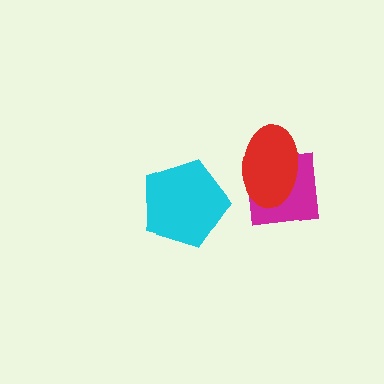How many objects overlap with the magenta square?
1 object overlaps with the magenta square.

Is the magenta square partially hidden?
Yes, it is partially covered by another shape.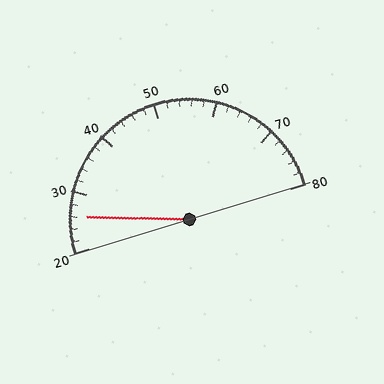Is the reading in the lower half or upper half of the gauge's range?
The reading is in the lower half of the range (20 to 80).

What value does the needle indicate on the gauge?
The needle indicates approximately 26.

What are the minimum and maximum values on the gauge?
The gauge ranges from 20 to 80.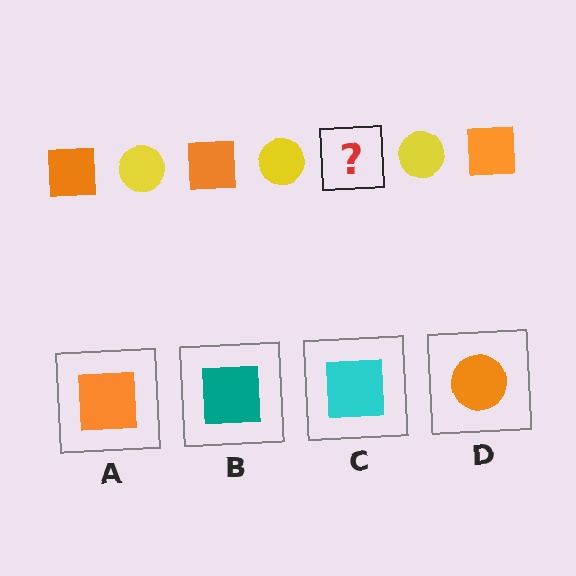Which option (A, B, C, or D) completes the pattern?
A.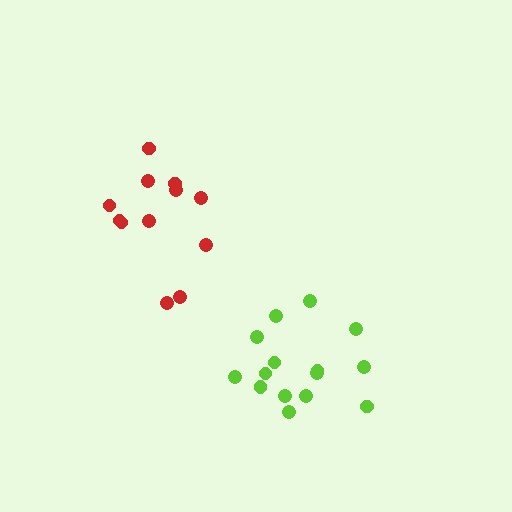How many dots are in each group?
Group 1: 15 dots, Group 2: 12 dots (27 total).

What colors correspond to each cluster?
The clusters are colored: lime, red.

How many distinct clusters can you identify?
There are 2 distinct clusters.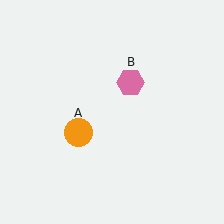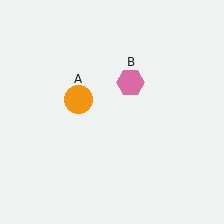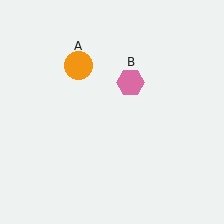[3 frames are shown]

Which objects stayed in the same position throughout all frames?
Pink hexagon (object B) remained stationary.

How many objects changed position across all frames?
1 object changed position: orange circle (object A).